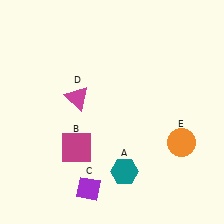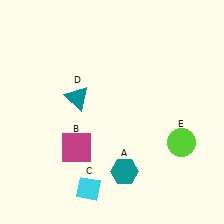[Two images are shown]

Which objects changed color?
C changed from purple to cyan. D changed from magenta to teal. E changed from orange to lime.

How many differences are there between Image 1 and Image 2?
There are 3 differences between the two images.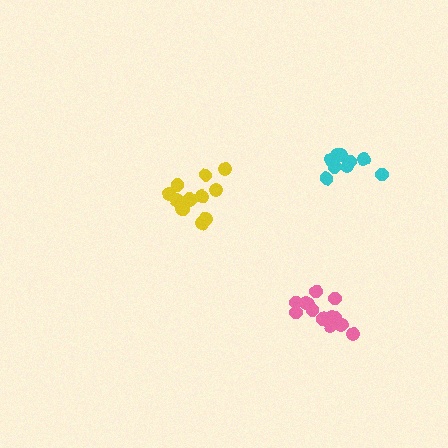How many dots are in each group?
Group 1: 15 dots, Group 2: 13 dots, Group 3: 10 dots (38 total).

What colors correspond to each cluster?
The clusters are colored: pink, yellow, cyan.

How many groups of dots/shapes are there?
There are 3 groups.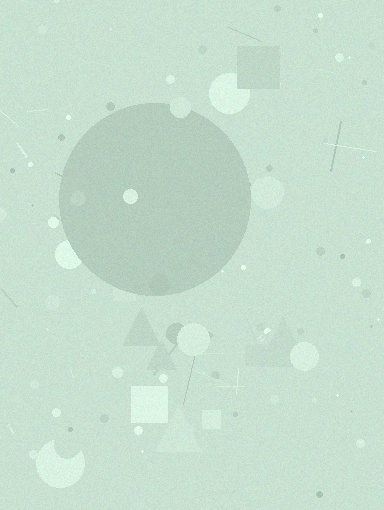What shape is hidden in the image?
A circle is hidden in the image.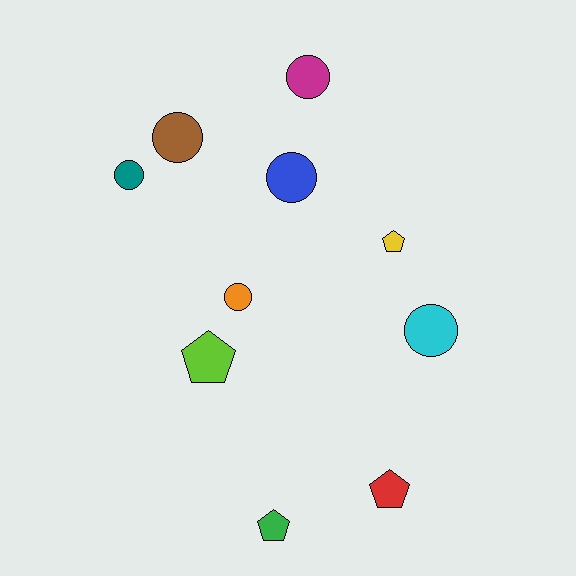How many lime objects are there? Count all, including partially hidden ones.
There is 1 lime object.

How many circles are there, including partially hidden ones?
There are 6 circles.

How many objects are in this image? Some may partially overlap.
There are 10 objects.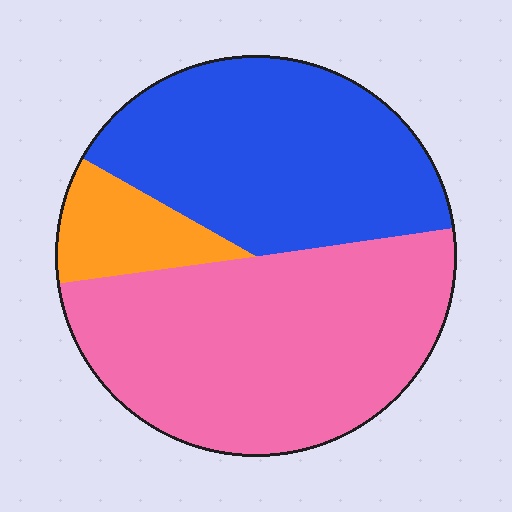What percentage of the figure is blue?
Blue takes up between a third and a half of the figure.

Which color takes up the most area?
Pink, at roughly 50%.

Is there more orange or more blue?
Blue.